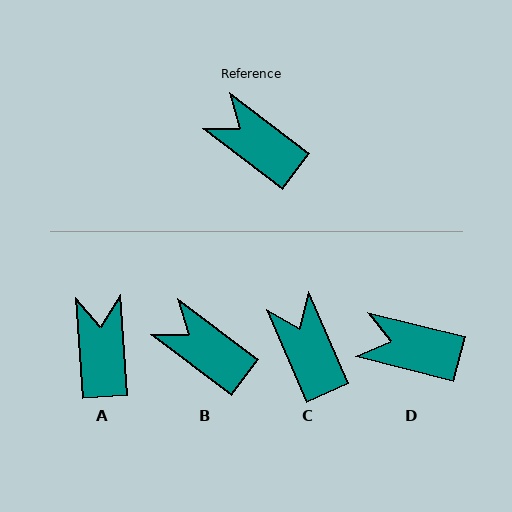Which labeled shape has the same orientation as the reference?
B.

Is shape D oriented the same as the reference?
No, it is off by about 23 degrees.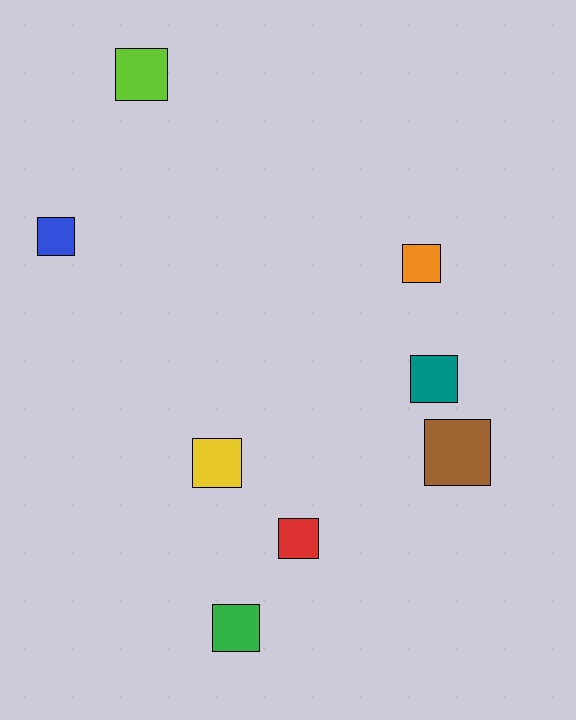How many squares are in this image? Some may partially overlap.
There are 8 squares.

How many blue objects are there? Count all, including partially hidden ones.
There is 1 blue object.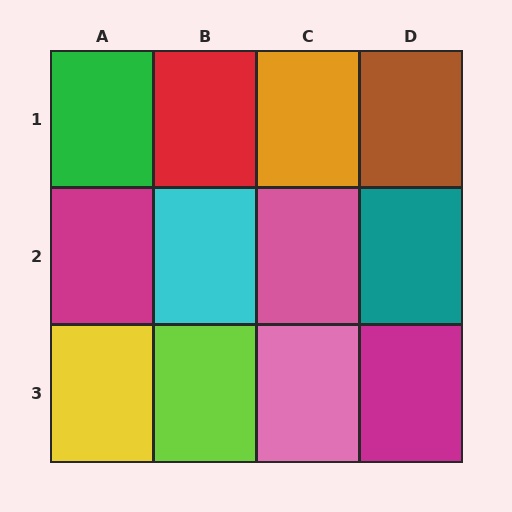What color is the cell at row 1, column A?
Green.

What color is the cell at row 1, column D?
Brown.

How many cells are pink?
2 cells are pink.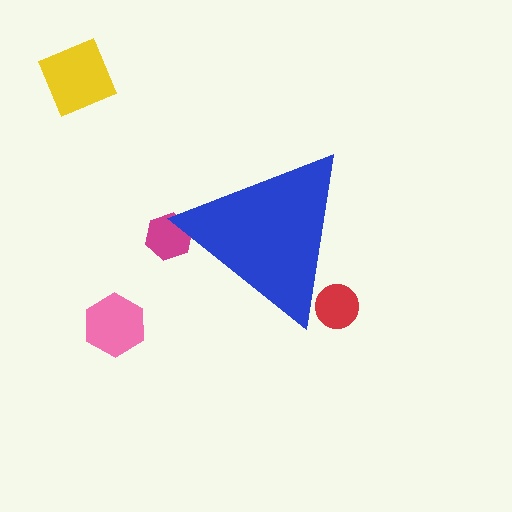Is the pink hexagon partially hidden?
No, the pink hexagon is fully visible.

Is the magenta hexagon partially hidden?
Yes, the magenta hexagon is partially hidden behind the blue triangle.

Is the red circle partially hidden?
Yes, the red circle is partially hidden behind the blue triangle.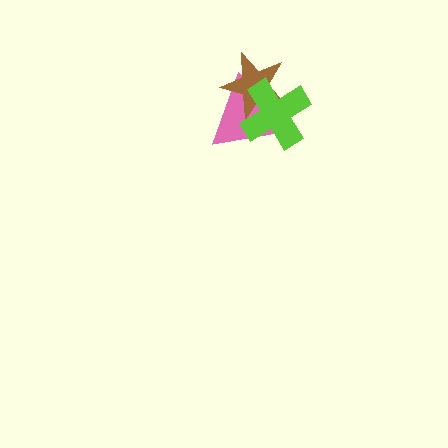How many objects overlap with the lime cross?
2 objects overlap with the lime cross.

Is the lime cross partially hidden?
No, no other shape covers it.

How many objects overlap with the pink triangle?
2 objects overlap with the pink triangle.